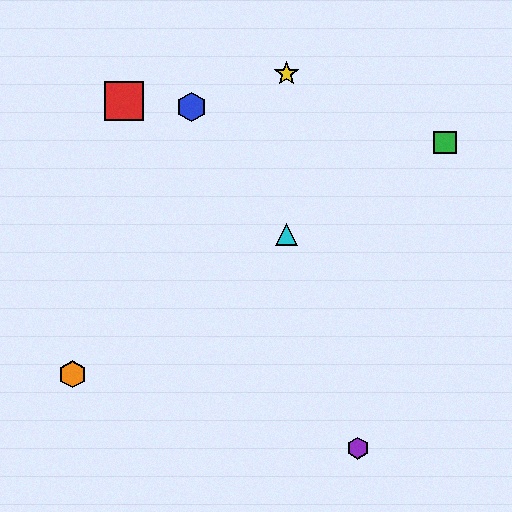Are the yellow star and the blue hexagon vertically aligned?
No, the yellow star is at x≈287 and the blue hexagon is at x≈192.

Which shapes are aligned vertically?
The yellow star, the cyan triangle are aligned vertically.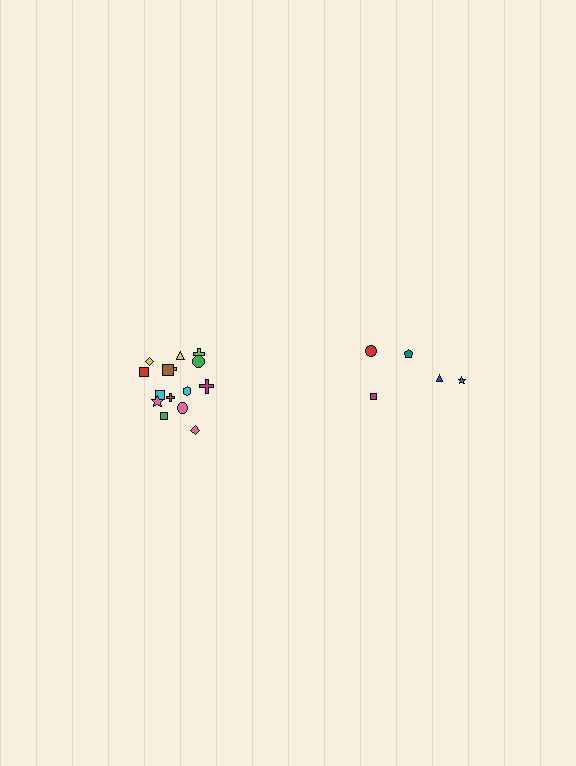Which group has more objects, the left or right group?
The left group.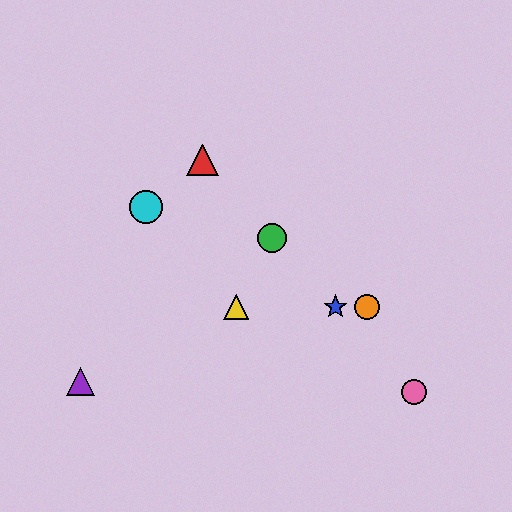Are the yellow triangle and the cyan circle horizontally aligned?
No, the yellow triangle is at y≈307 and the cyan circle is at y≈207.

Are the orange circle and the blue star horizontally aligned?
Yes, both are at y≈307.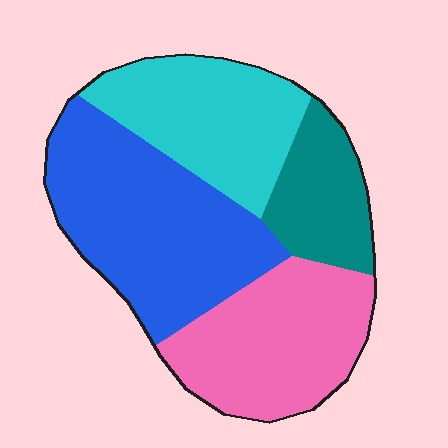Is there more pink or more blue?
Blue.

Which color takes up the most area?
Blue, at roughly 35%.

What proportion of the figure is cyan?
Cyan covers roughly 25% of the figure.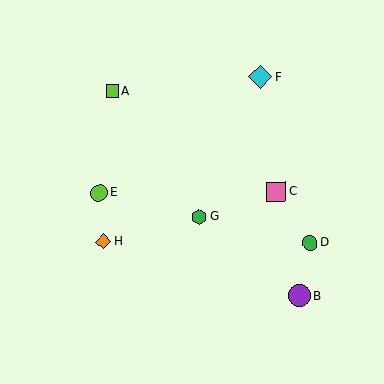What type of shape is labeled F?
Shape F is a cyan diamond.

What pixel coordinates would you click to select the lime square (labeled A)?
Click at (113, 91) to select the lime square A.